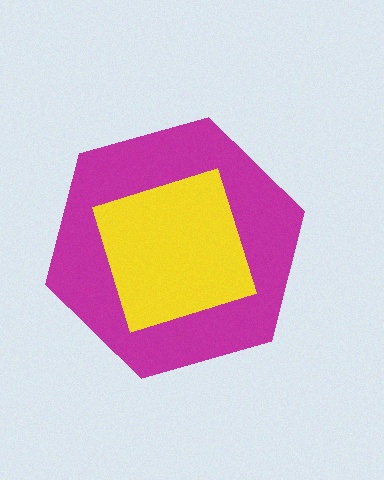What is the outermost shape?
The magenta hexagon.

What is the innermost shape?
The yellow square.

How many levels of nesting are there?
2.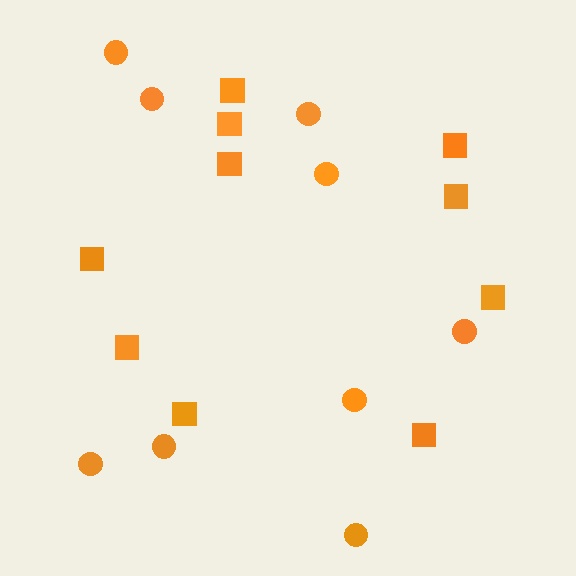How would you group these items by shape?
There are 2 groups: one group of circles (9) and one group of squares (10).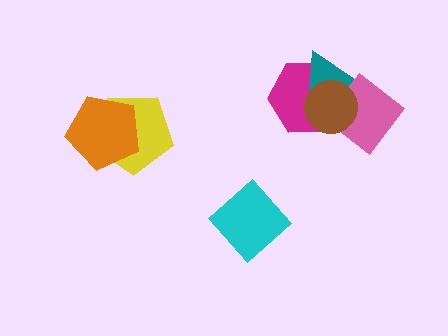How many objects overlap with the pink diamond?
3 objects overlap with the pink diamond.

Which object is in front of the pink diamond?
The brown circle is in front of the pink diamond.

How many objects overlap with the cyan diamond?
0 objects overlap with the cyan diamond.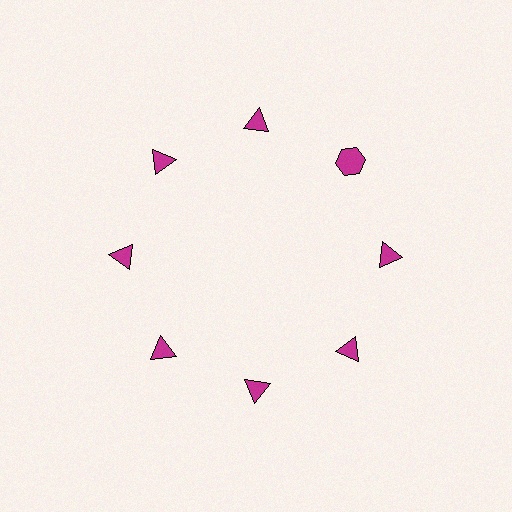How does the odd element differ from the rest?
It has a different shape: hexagon instead of triangle.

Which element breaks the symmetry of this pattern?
The magenta hexagon at roughly the 2 o'clock position breaks the symmetry. All other shapes are magenta triangles.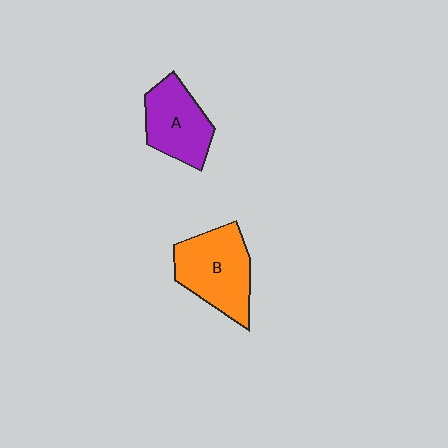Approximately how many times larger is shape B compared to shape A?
Approximately 1.2 times.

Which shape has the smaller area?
Shape A (purple).